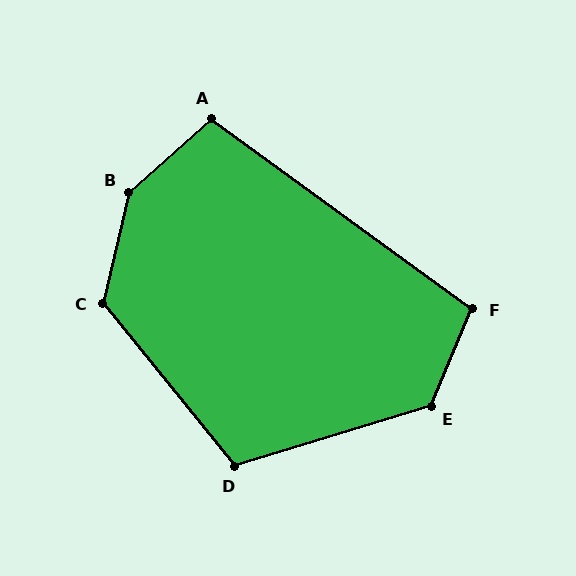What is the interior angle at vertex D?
Approximately 112 degrees (obtuse).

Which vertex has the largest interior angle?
B, at approximately 145 degrees.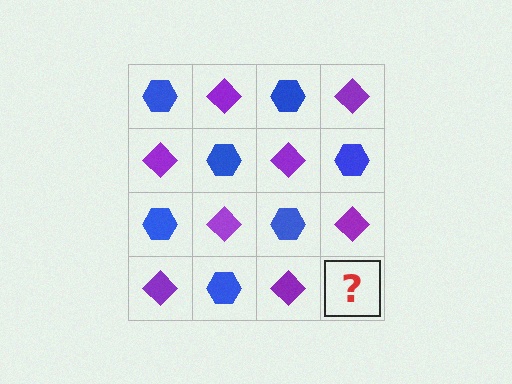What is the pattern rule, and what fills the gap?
The rule is that it alternates blue hexagon and purple diamond in a checkerboard pattern. The gap should be filled with a blue hexagon.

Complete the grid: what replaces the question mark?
The question mark should be replaced with a blue hexagon.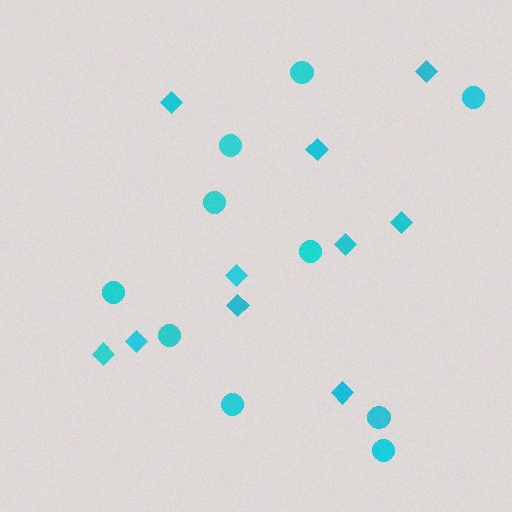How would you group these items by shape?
There are 2 groups: one group of diamonds (10) and one group of circles (10).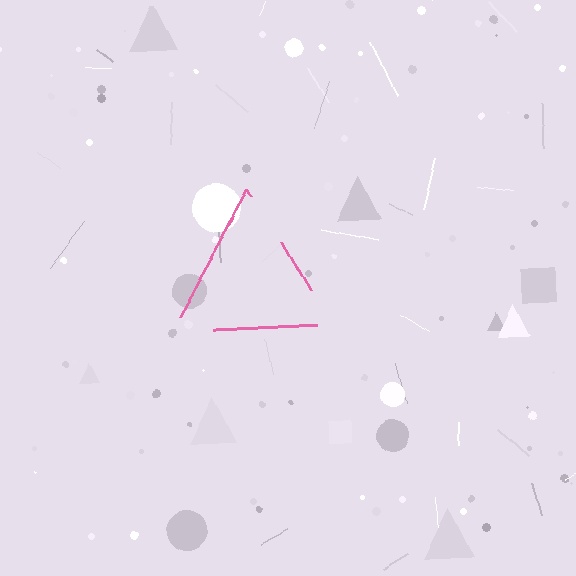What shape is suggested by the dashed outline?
The dashed outline suggests a triangle.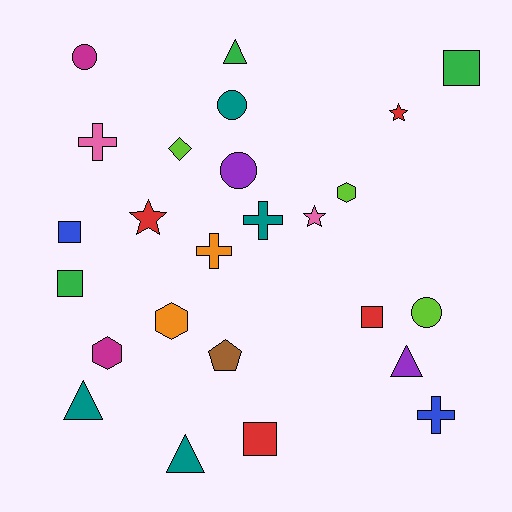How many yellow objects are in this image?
There are no yellow objects.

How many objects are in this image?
There are 25 objects.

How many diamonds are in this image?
There is 1 diamond.